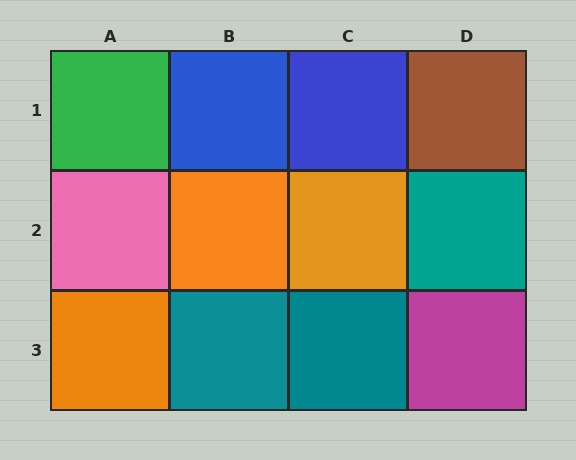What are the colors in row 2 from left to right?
Pink, orange, orange, teal.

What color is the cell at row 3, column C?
Teal.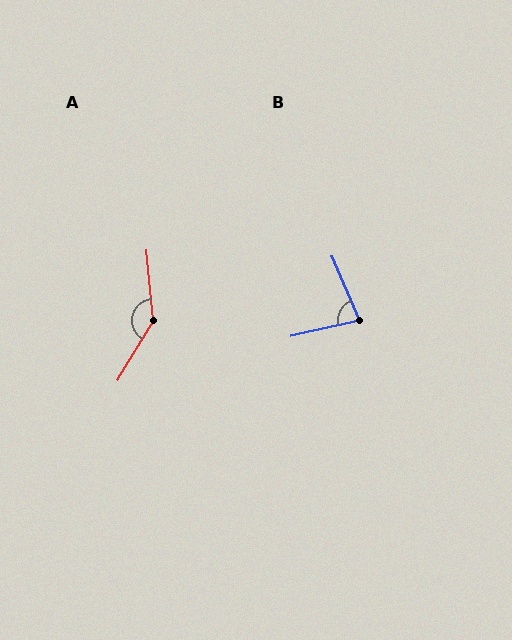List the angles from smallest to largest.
B (79°), A (143°).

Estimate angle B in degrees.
Approximately 79 degrees.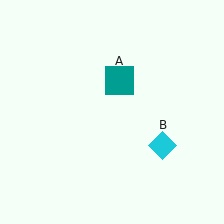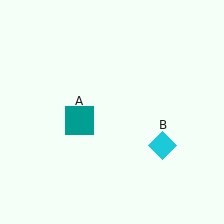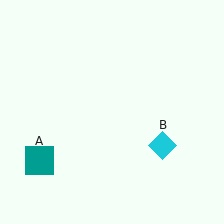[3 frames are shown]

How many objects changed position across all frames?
1 object changed position: teal square (object A).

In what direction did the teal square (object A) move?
The teal square (object A) moved down and to the left.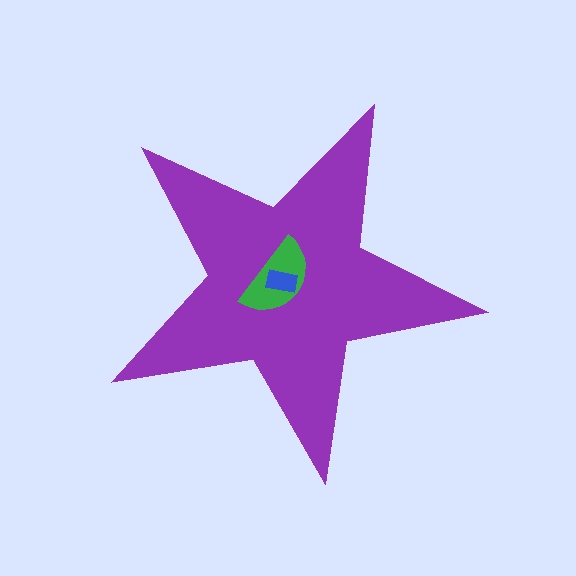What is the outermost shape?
The purple star.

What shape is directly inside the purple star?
The green semicircle.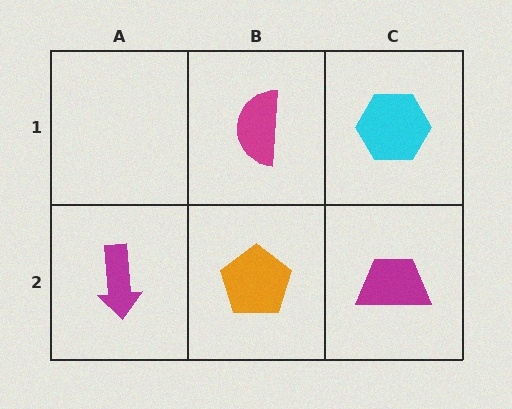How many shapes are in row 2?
3 shapes.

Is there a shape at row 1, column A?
No, that cell is empty.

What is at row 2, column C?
A magenta trapezoid.